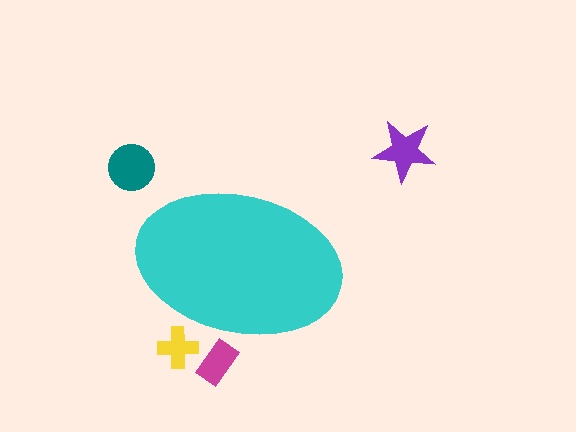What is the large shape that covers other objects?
A cyan ellipse.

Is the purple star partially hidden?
No, the purple star is fully visible.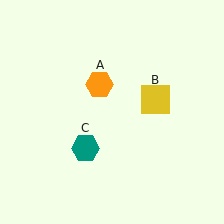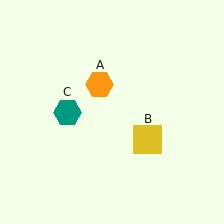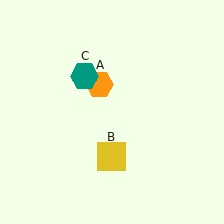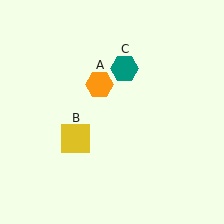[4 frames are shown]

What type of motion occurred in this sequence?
The yellow square (object B), teal hexagon (object C) rotated clockwise around the center of the scene.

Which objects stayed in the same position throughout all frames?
Orange hexagon (object A) remained stationary.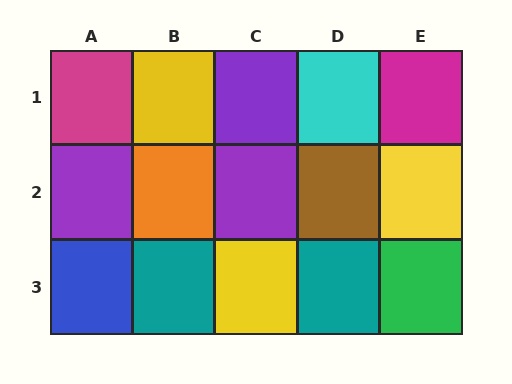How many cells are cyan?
1 cell is cyan.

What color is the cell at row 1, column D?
Cyan.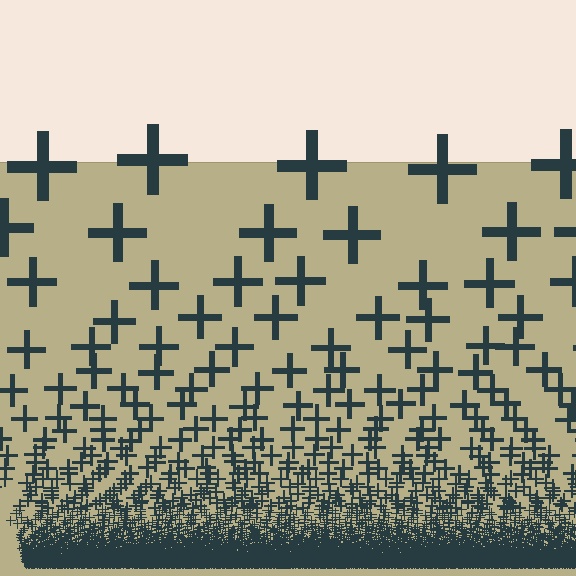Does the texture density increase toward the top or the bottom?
Density increases toward the bottom.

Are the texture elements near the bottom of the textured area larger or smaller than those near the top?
Smaller. The gradient is inverted — elements near the bottom are smaller and denser.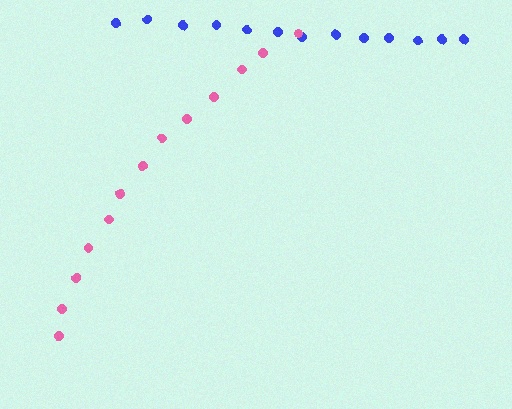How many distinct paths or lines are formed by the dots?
There are 2 distinct paths.